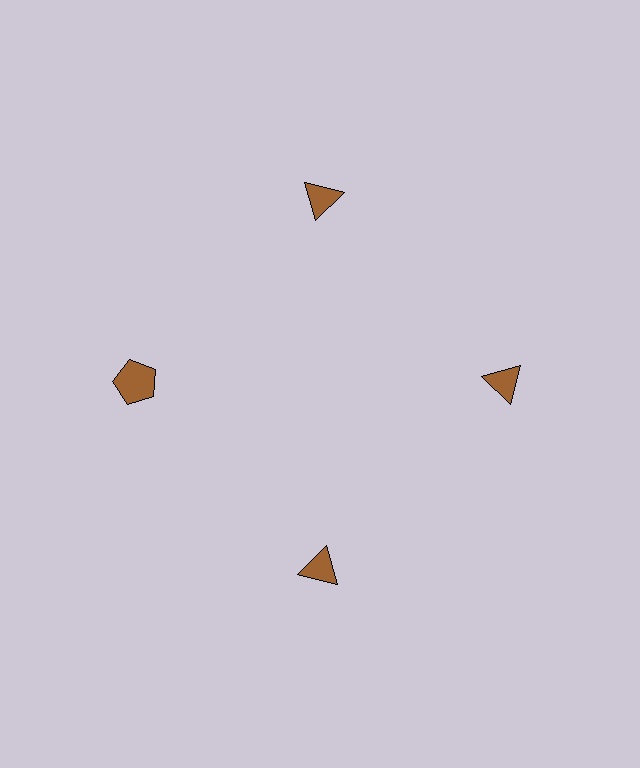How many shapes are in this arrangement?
There are 4 shapes arranged in a ring pattern.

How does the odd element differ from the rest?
It has a different shape: pentagon instead of triangle.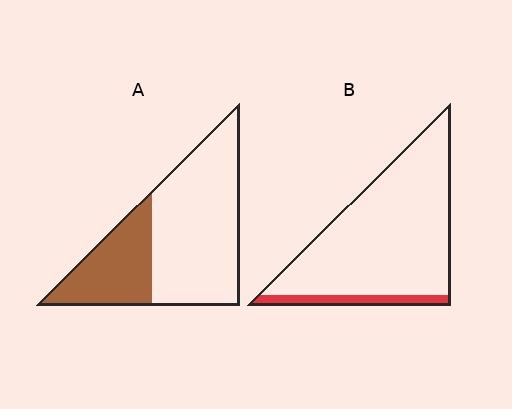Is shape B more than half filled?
No.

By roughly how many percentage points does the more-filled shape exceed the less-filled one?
By roughly 20 percentage points (A over B).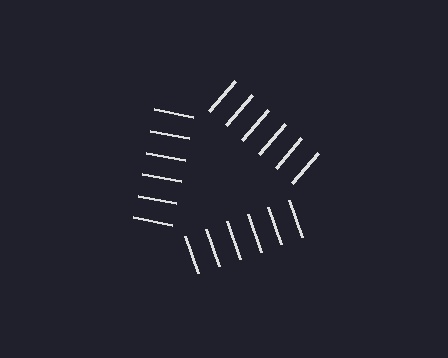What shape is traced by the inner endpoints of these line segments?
An illusory triangle — the line segments terminate on its edges but no continuous stroke is drawn.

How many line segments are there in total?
18 — 6 along each of the 3 edges.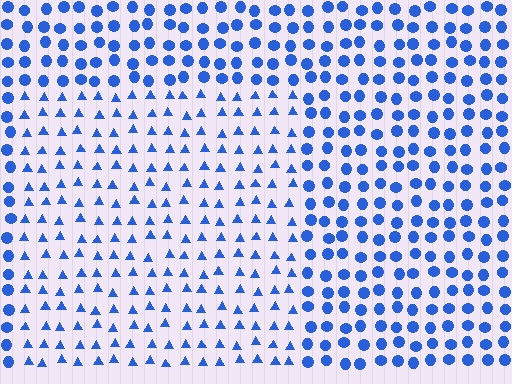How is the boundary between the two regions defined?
The boundary is defined by a change in element shape: triangles inside vs. circles outside. All elements share the same color and spacing.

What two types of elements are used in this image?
The image uses triangles inside the rectangle region and circles outside it.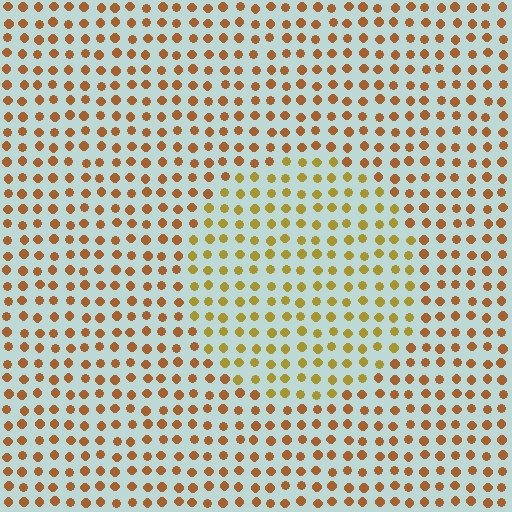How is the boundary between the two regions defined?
The boundary is defined purely by a slight shift in hue (about 27 degrees). Spacing, size, and orientation are identical on both sides.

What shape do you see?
I see a circle.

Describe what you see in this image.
The image is filled with small brown elements in a uniform arrangement. A circle-shaped region is visible where the elements are tinted to a slightly different hue, forming a subtle color boundary.